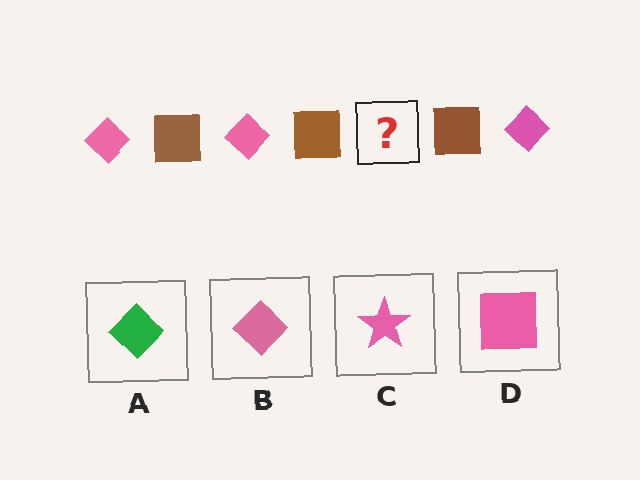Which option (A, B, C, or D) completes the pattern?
B.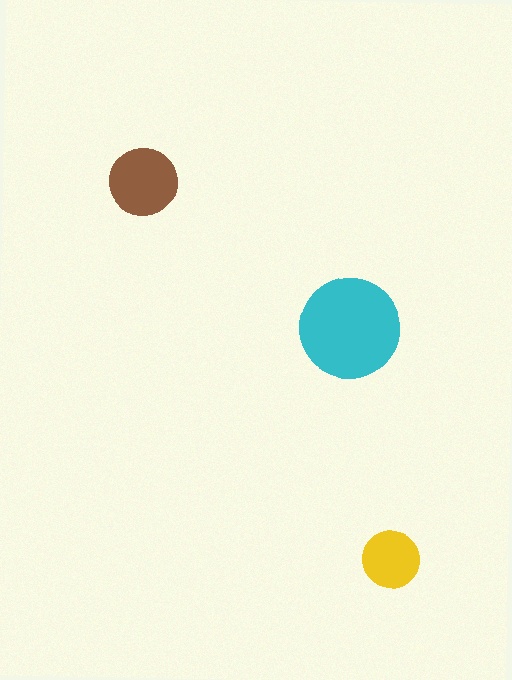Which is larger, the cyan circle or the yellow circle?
The cyan one.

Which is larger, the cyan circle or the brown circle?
The cyan one.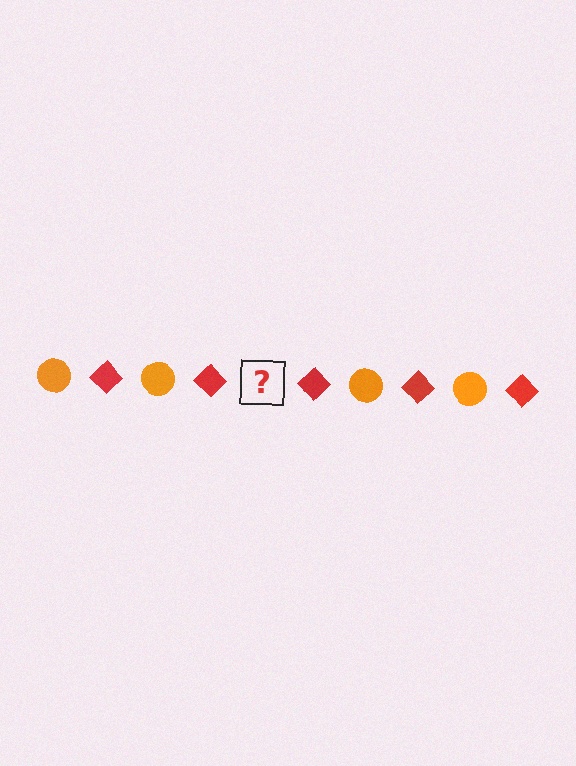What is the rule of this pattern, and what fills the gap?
The rule is that the pattern alternates between orange circle and red diamond. The gap should be filled with an orange circle.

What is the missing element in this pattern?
The missing element is an orange circle.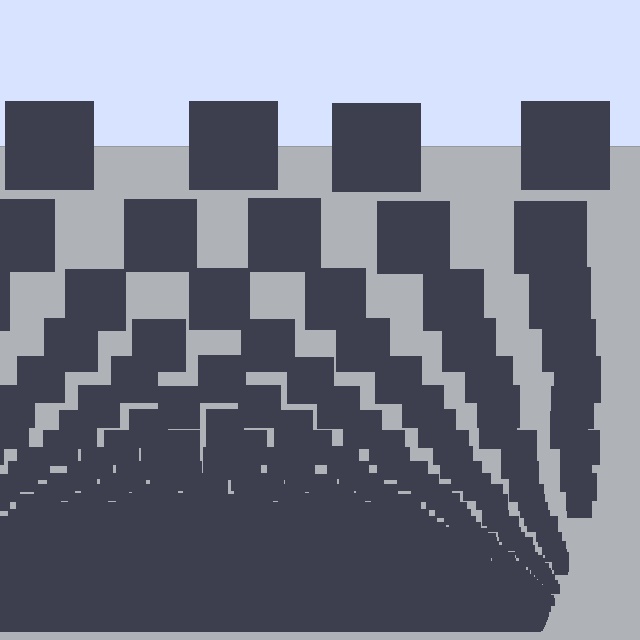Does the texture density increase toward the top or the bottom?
Density increases toward the bottom.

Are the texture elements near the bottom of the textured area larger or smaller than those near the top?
Smaller. The gradient is inverted — elements near the bottom are smaller and denser.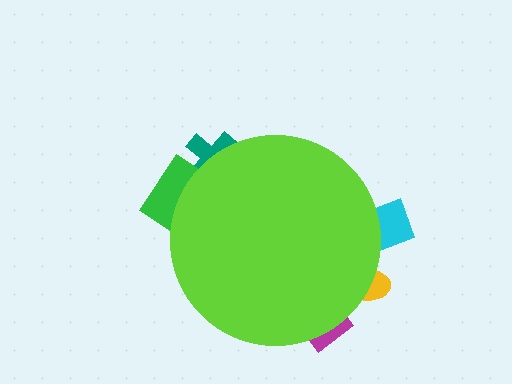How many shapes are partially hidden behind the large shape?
6 shapes are partially hidden.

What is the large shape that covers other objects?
A lime circle.